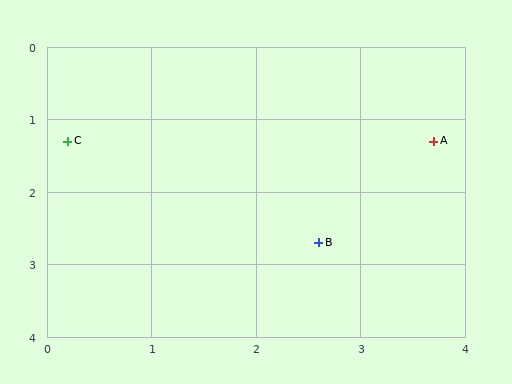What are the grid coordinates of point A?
Point A is at approximately (3.7, 1.3).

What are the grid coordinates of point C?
Point C is at approximately (0.2, 1.3).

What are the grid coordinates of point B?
Point B is at approximately (2.6, 2.7).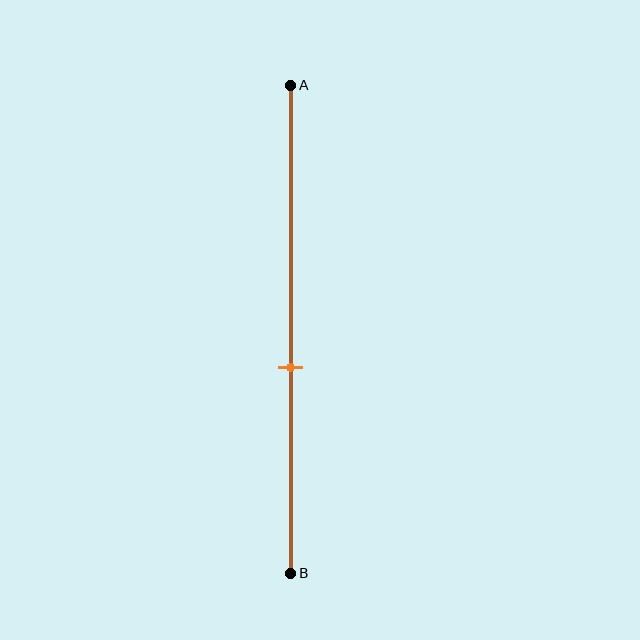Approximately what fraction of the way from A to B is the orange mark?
The orange mark is approximately 60% of the way from A to B.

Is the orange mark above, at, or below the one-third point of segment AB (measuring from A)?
The orange mark is below the one-third point of segment AB.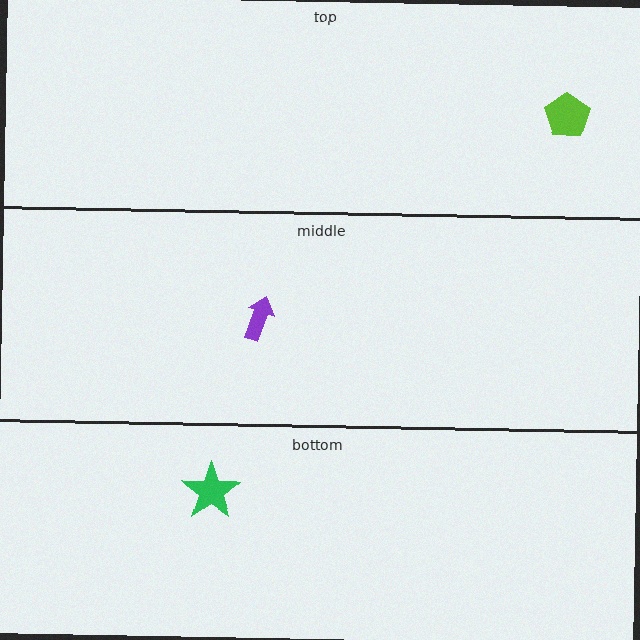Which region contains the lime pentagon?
The top region.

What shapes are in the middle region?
The purple arrow.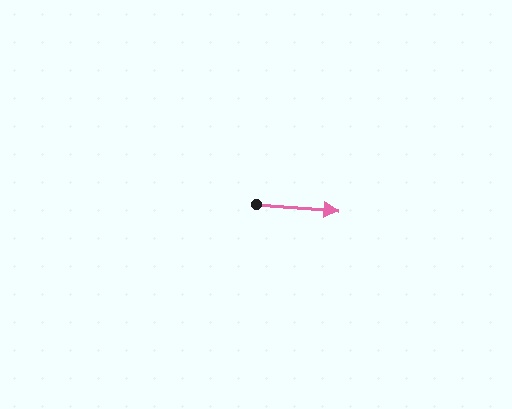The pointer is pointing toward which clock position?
Roughly 3 o'clock.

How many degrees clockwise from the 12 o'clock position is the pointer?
Approximately 94 degrees.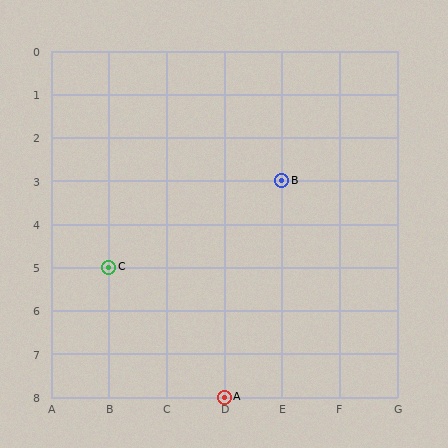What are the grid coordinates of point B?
Point B is at grid coordinates (E, 3).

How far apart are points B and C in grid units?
Points B and C are 3 columns and 2 rows apart (about 3.6 grid units diagonally).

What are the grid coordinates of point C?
Point C is at grid coordinates (B, 5).